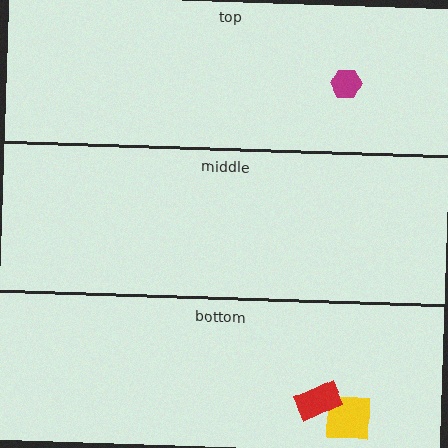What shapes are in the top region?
The magenta hexagon.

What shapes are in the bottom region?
The yellow square, the red rectangle.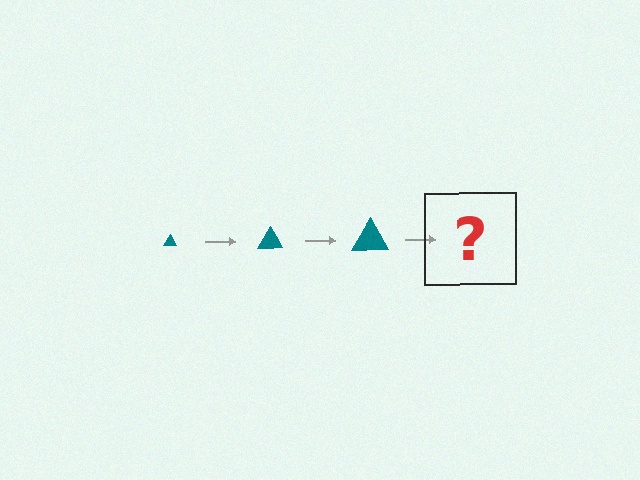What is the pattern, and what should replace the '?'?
The pattern is that the triangle gets progressively larger each step. The '?' should be a teal triangle, larger than the previous one.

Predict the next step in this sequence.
The next step is a teal triangle, larger than the previous one.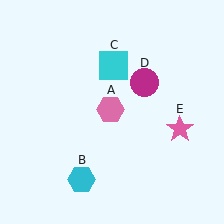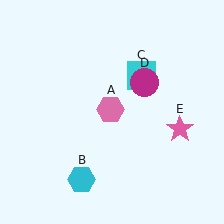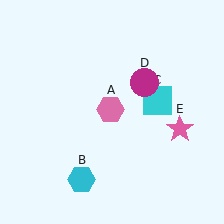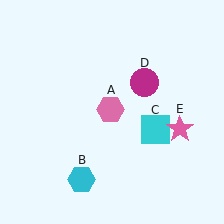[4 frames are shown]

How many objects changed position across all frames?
1 object changed position: cyan square (object C).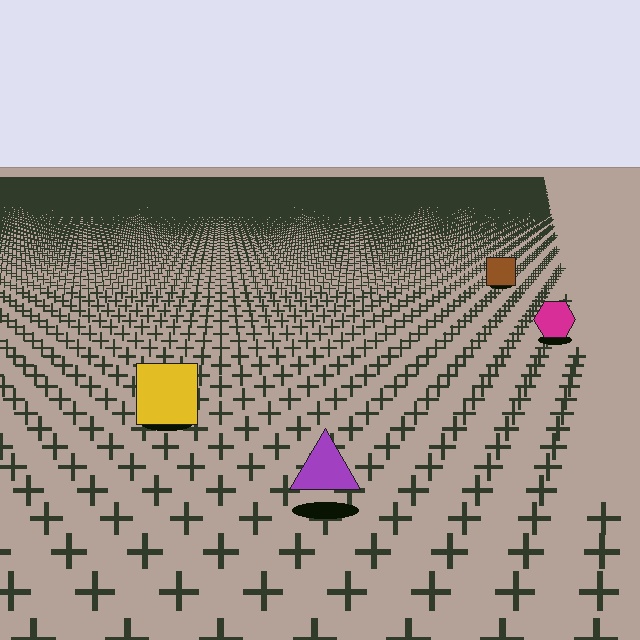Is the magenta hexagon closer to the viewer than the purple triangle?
No. The purple triangle is closer — you can tell from the texture gradient: the ground texture is coarser near it.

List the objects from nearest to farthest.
From nearest to farthest: the purple triangle, the yellow square, the magenta hexagon, the brown square.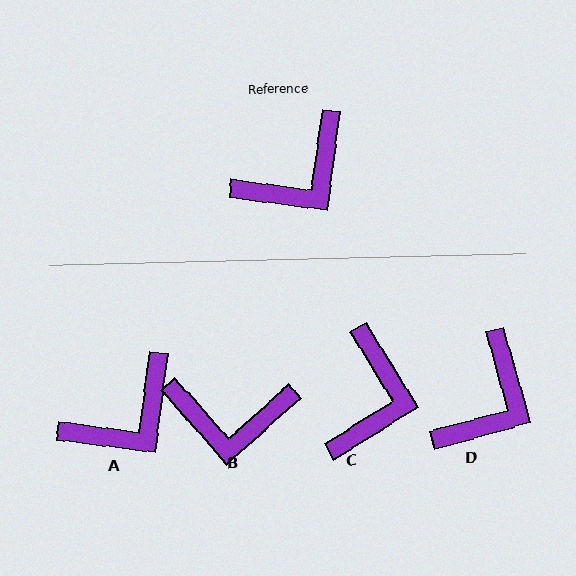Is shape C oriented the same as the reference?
No, it is off by about 39 degrees.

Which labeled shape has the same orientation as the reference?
A.